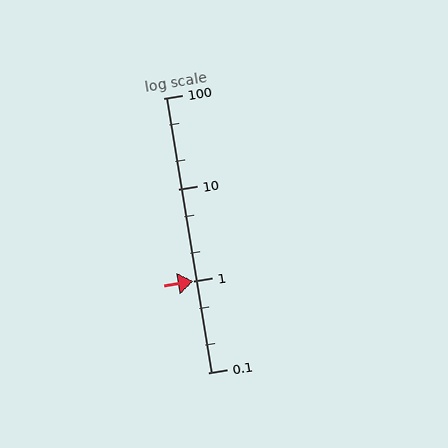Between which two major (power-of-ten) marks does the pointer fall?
The pointer is between 1 and 10.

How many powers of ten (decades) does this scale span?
The scale spans 3 decades, from 0.1 to 100.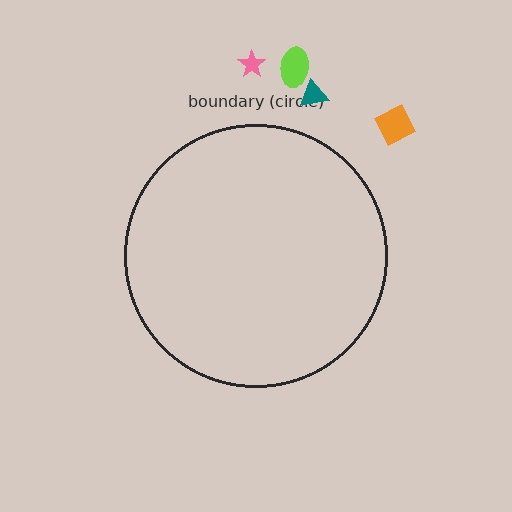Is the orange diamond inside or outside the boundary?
Outside.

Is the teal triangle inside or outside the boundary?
Outside.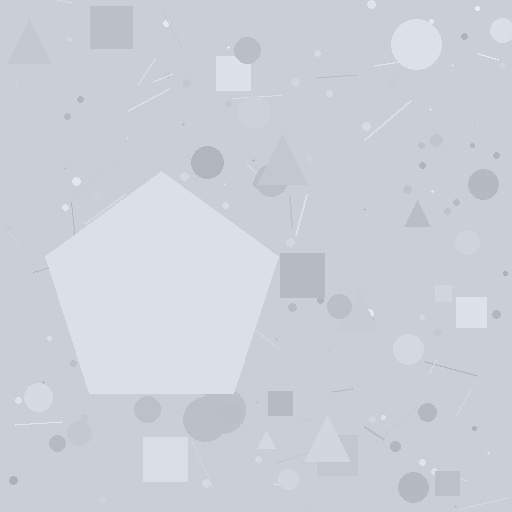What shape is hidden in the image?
A pentagon is hidden in the image.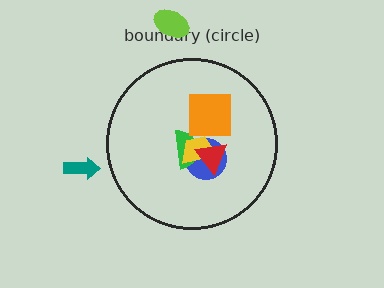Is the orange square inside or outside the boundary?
Inside.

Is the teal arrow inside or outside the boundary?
Outside.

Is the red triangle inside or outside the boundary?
Inside.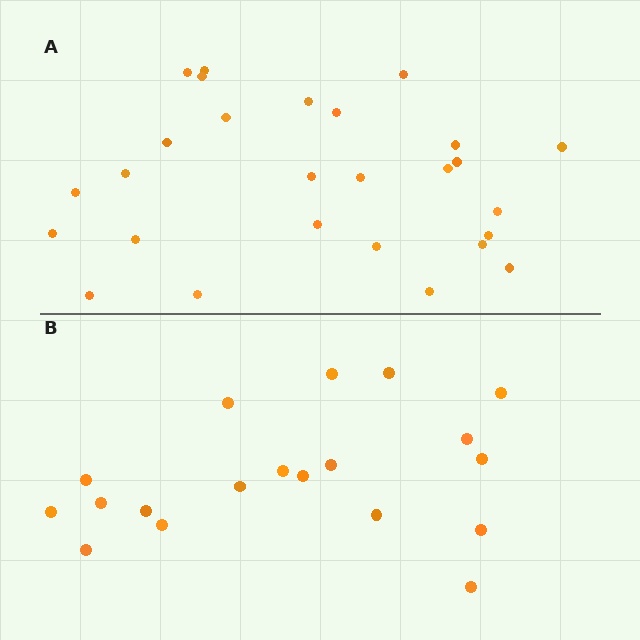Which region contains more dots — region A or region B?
Region A (the top region) has more dots.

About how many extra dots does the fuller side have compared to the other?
Region A has roughly 8 or so more dots than region B.